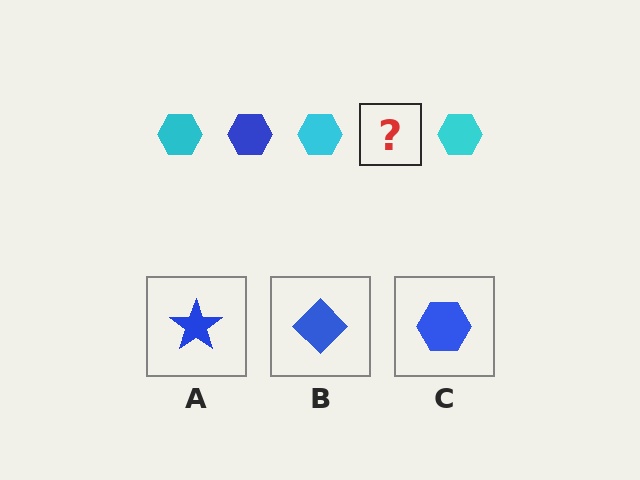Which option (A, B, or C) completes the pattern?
C.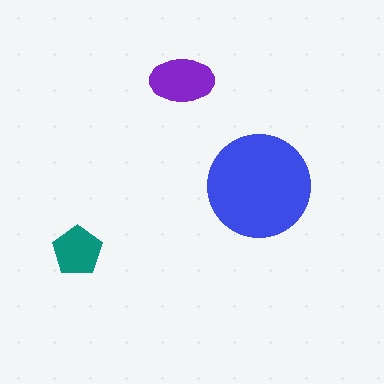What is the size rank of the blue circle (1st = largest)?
1st.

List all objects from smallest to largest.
The teal pentagon, the purple ellipse, the blue circle.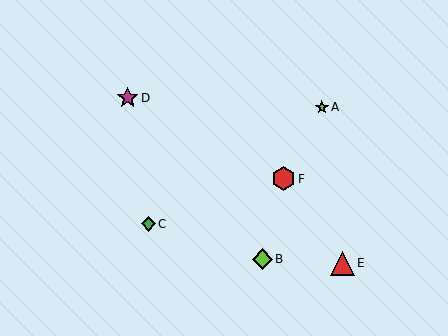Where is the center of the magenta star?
The center of the magenta star is at (128, 98).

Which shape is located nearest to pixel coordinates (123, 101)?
The magenta star (labeled D) at (128, 98) is nearest to that location.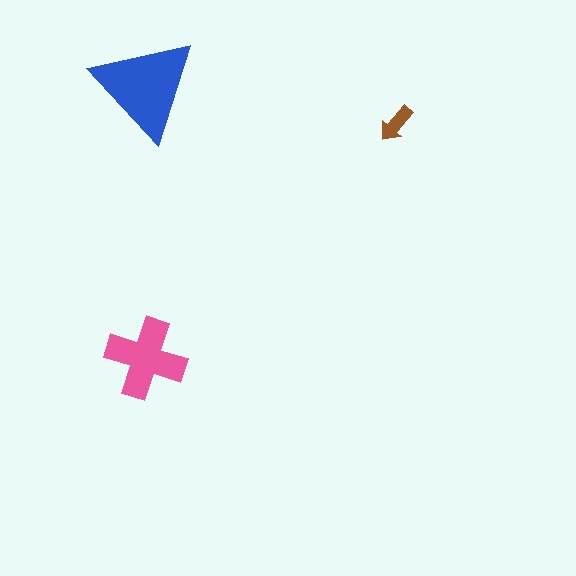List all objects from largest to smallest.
The blue triangle, the pink cross, the brown arrow.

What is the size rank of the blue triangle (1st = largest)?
1st.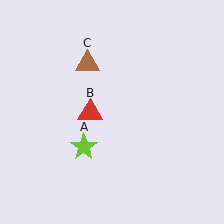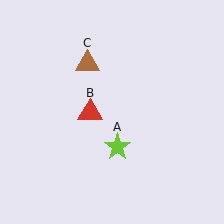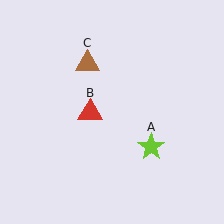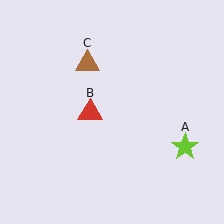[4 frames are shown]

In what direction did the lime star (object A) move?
The lime star (object A) moved right.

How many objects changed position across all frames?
1 object changed position: lime star (object A).